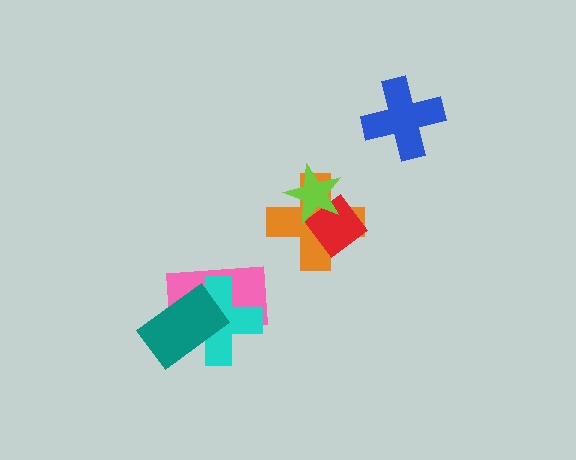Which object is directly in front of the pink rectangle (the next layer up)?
The cyan cross is directly in front of the pink rectangle.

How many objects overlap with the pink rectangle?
2 objects overlap with the pink rectangle.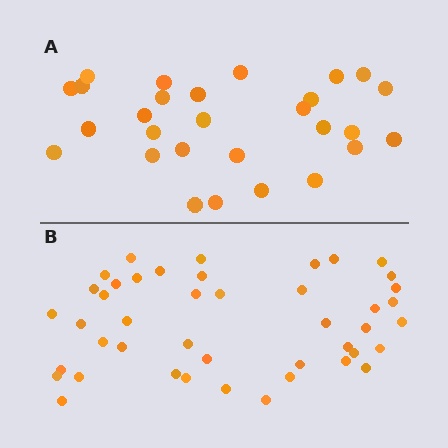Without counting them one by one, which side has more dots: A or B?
Region B (the bottom region) has more dots.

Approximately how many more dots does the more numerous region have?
Region B has approximately 15 more dots than region A.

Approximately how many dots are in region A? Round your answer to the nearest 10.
About 30 dots. (The exact count is 28, which rounds to 30.)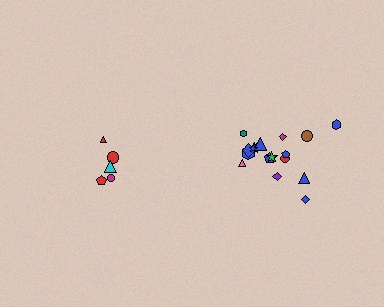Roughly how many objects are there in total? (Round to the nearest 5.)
Roughly 25 objects in total.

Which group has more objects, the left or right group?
The right group.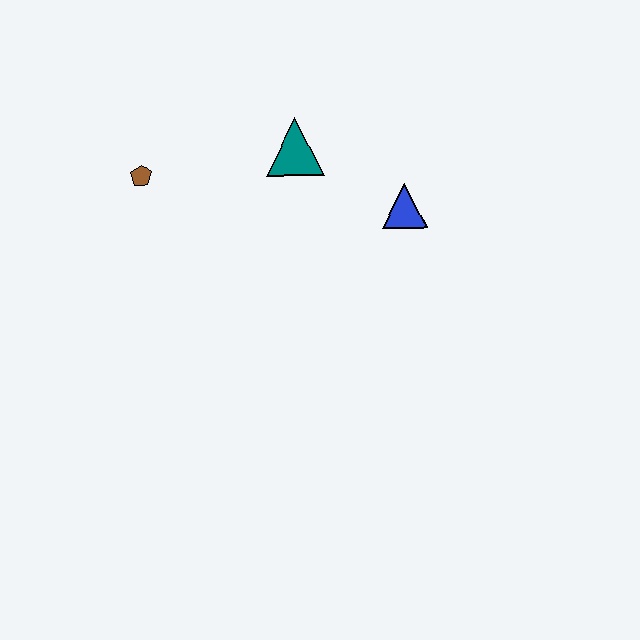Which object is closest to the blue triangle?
The teal triangle is closest to the blue triangle.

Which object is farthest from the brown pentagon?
The blue triangle is farthest from the brown pentagon.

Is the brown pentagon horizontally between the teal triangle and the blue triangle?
No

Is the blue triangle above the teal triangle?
No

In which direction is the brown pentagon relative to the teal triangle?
The brown pentagon is to the left of the teal triangle.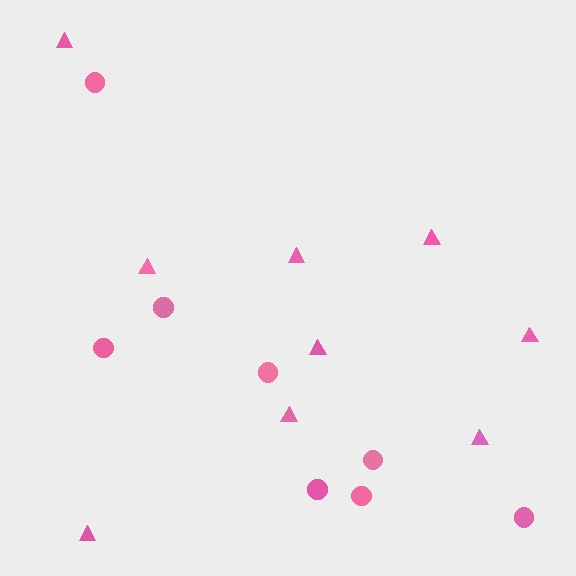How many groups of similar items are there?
There are 2 groups: one group of circles (8) and one group of triangles (9).